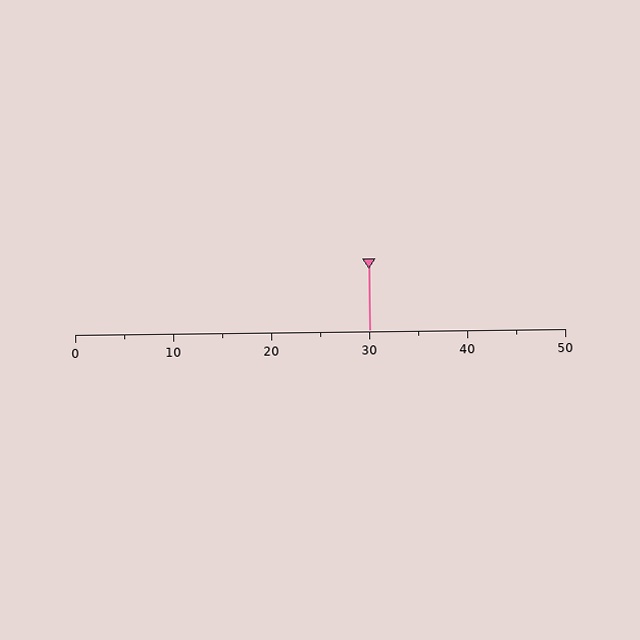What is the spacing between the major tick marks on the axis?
The major ticks are spaced 10 apart.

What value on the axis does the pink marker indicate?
The marker indicates approximately 30.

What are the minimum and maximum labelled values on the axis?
The axis runs from 0 to 50.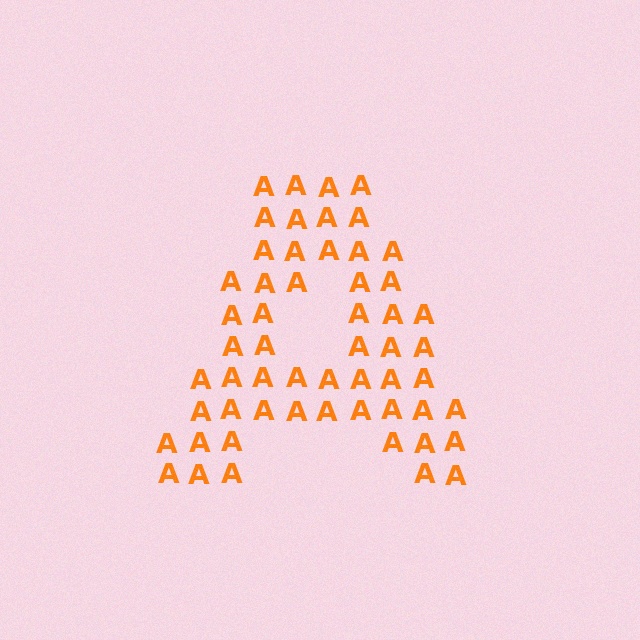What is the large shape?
The large shape is the letter A.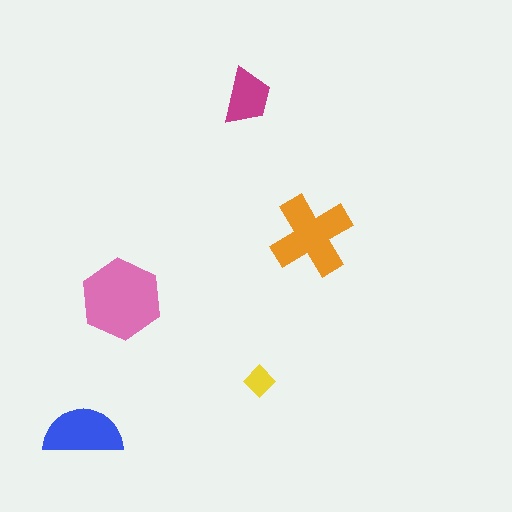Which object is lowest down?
The blue semicircle is bottommost.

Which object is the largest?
The pink hexagon.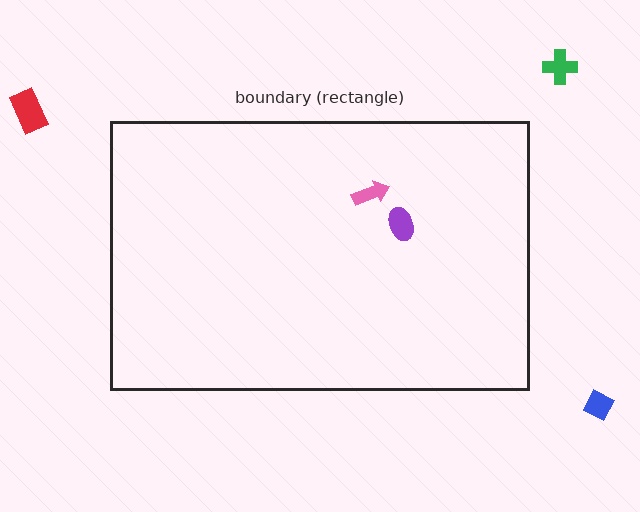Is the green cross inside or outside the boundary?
Outside.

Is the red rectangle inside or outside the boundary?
Outside.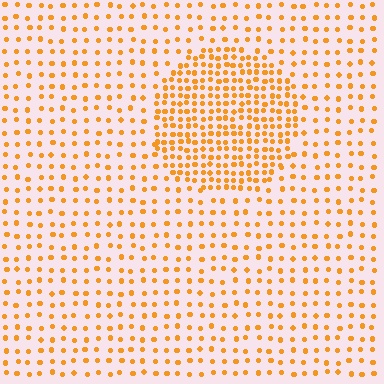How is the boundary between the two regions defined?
The boundary is defined by a change in element density (approximately 2.2x ratio). All elements are the same color, size, and shape.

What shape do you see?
I see a circle.